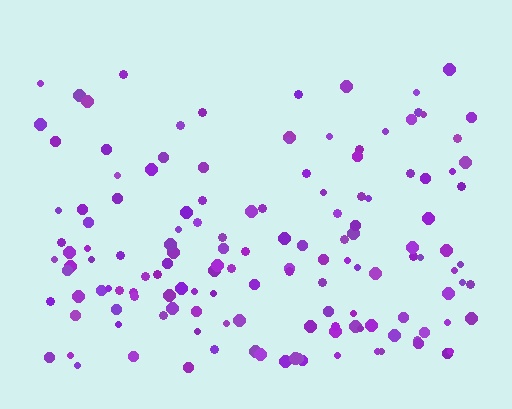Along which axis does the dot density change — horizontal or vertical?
Vertical.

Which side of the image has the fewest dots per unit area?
The top.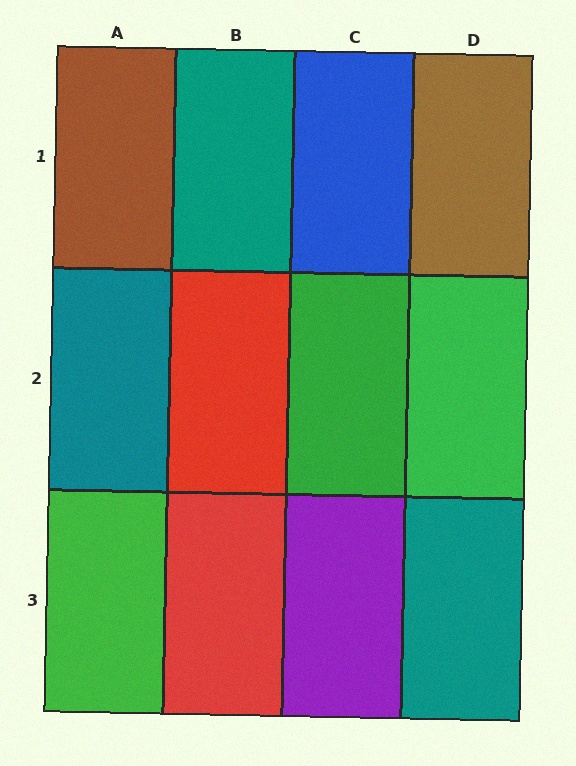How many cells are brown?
2 cells are brown.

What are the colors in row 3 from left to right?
Green, red, purple, teal.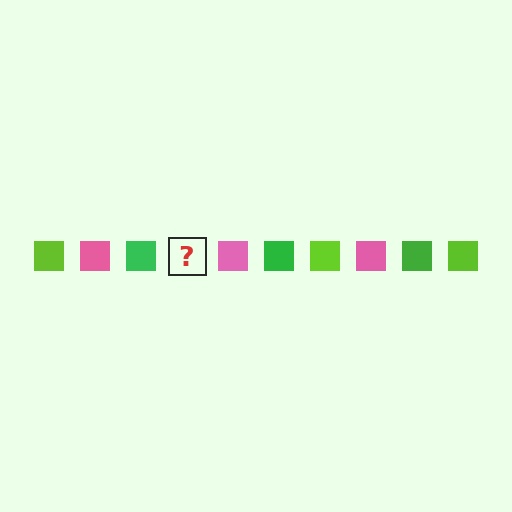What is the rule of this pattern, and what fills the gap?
The rule is that the pattern cycles through lime, pink, green squares. The gap should be filled with a lime square.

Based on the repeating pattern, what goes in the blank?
The blank should be a lime square.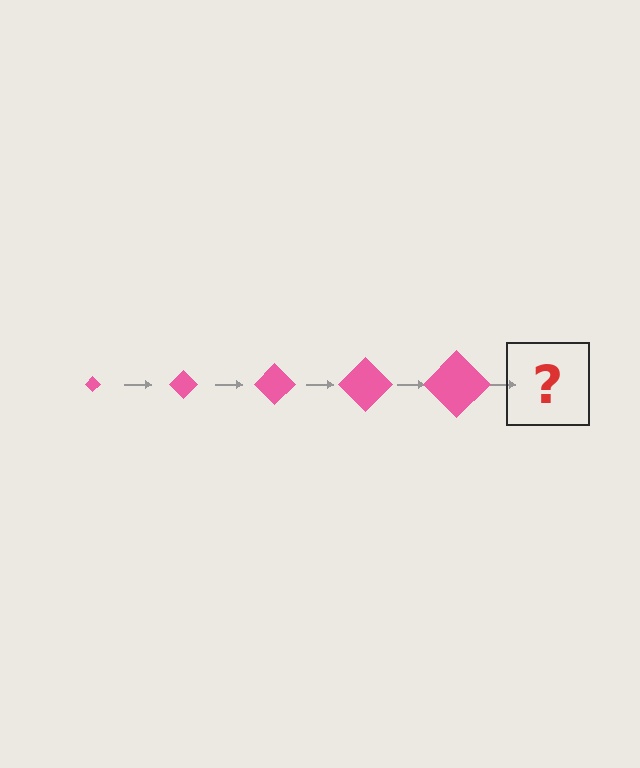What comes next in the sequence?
The next element should be a pink diamond, larger than the previous one.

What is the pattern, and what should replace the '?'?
The pattern is that the diamond gets progressively larger each step. The '?' should be a pink diamond, larger than the previous one.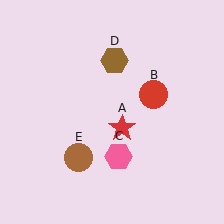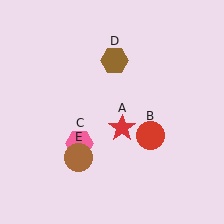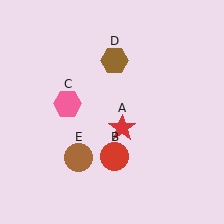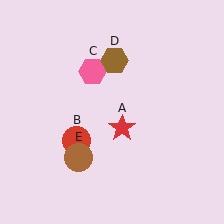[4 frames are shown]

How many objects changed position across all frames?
2 objects changed position: red circle (object B), pink hexagon (object C).